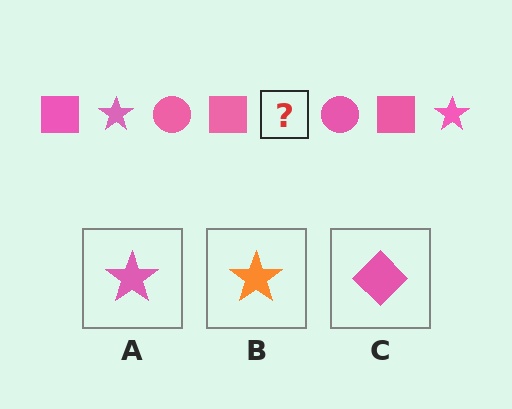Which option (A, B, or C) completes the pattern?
A.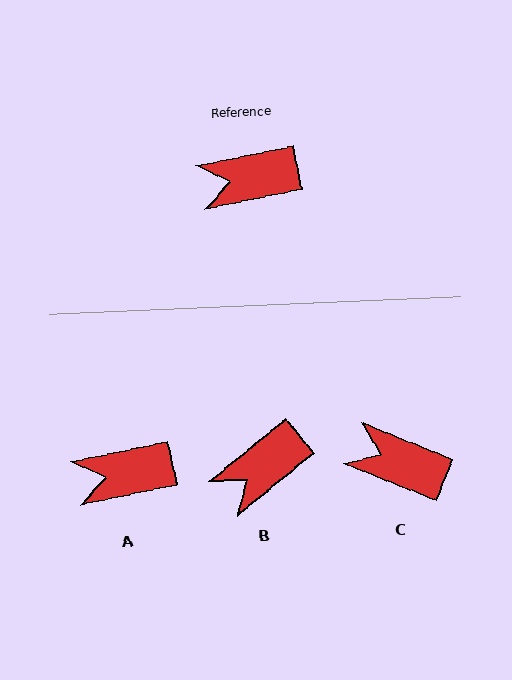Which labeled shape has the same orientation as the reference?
A.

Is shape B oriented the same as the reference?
No, it is off by about 27 degrees.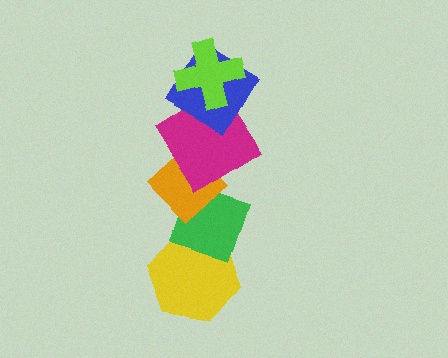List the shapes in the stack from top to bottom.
From top to bottom: the lime cross, the blue diamond, the magenta diamond, the orange diamond, the green diamond, the yellow hexagon.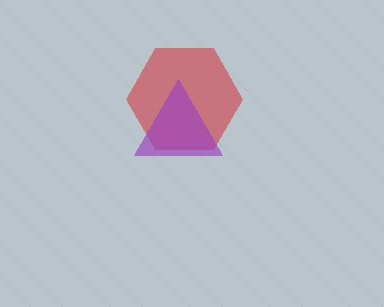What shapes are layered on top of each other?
The layered shapes are: a red hexagon, a purple triangle.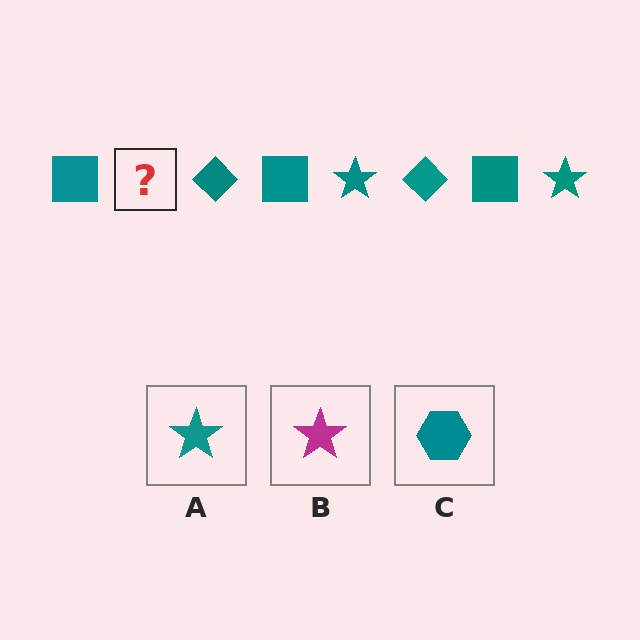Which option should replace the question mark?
Option A.